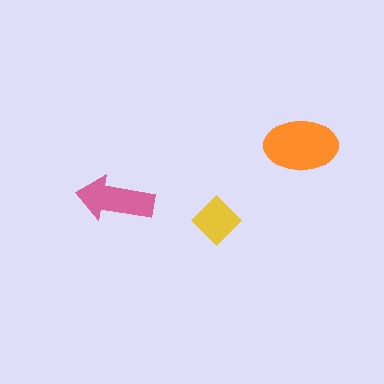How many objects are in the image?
There are 3 objects in the image.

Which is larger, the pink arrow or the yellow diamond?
The pink arrow.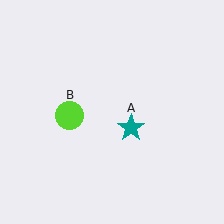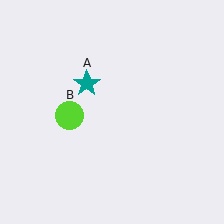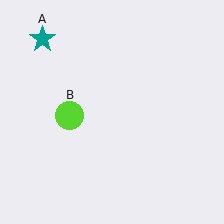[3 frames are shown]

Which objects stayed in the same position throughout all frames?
Lime circle (object B) remained stationary.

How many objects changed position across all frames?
1 object changed position: teal star (object A).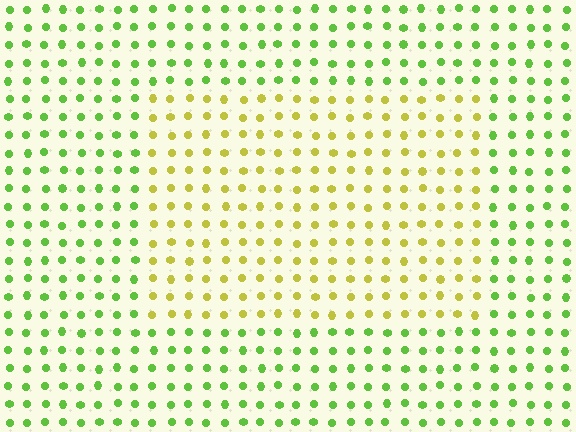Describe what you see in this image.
The image is filled with small lime elements in a uniform arrangement. A rectangle-shaped region is visible where the elements are tinted to a slightly different hue, forming a subtle color boundary.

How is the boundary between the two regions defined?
The boundary is defined purely by a slight shift in hue (about 43 degrees). Spacing, size, and orientation are identical on both sides.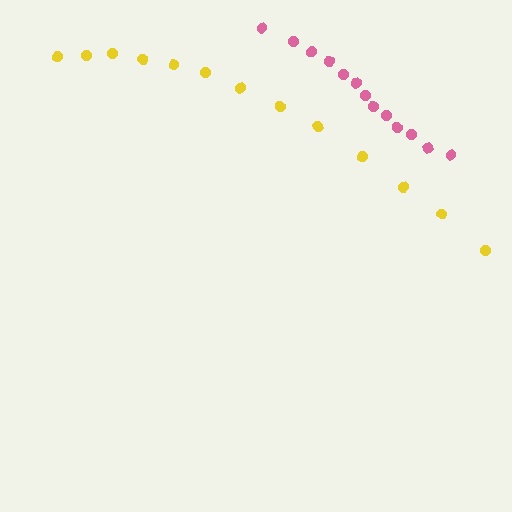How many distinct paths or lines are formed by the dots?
There are 2 distinct paths.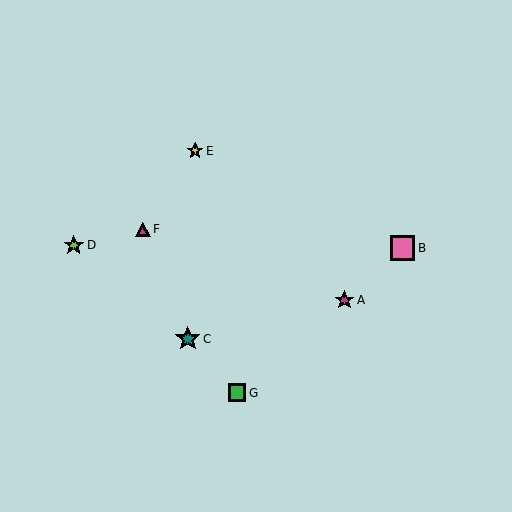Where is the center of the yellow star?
The center of the yellow star is at (195, 151).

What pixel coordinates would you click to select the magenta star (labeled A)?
Click at (344, 300) to select the magenta star A.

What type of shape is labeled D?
Shape D is a lime star.